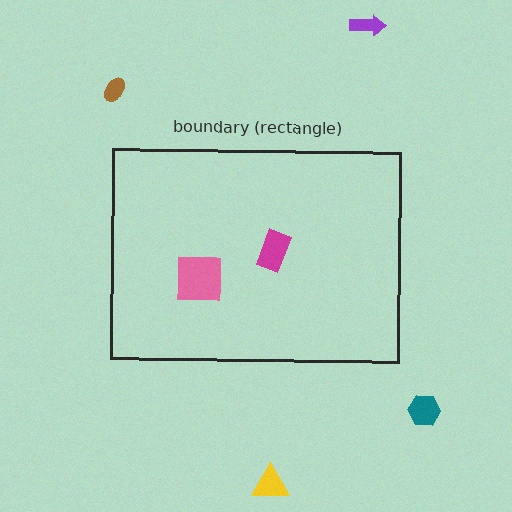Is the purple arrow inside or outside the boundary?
Outside.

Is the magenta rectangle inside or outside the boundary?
Inside.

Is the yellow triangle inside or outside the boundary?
Outside.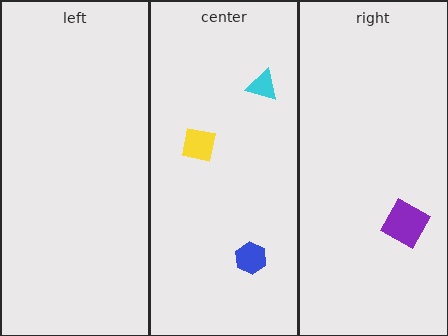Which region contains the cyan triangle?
The center region.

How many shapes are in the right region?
1.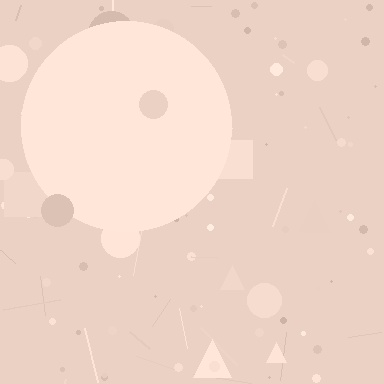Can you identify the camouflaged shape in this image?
The camouflaged shape is a circle.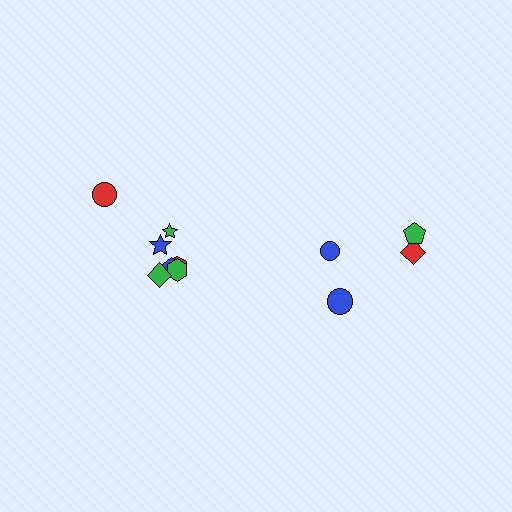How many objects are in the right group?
There are 4 objects.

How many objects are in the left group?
There are 7 objects.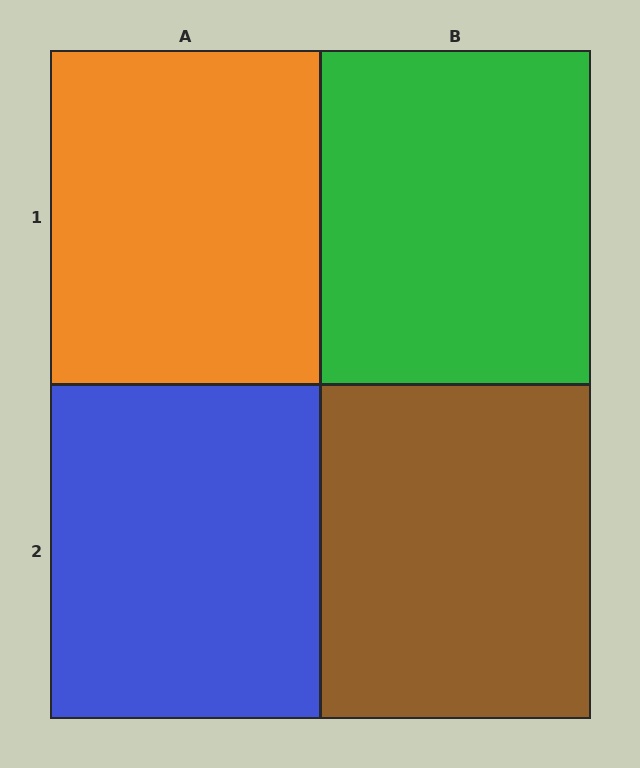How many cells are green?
1 cell is green.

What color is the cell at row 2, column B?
Brown.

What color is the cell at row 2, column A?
Blue.